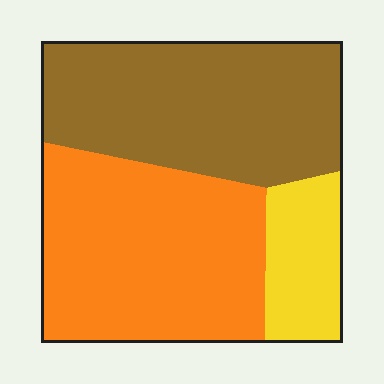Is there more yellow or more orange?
Orange.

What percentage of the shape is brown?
Brown covers roughly 40% of the shape.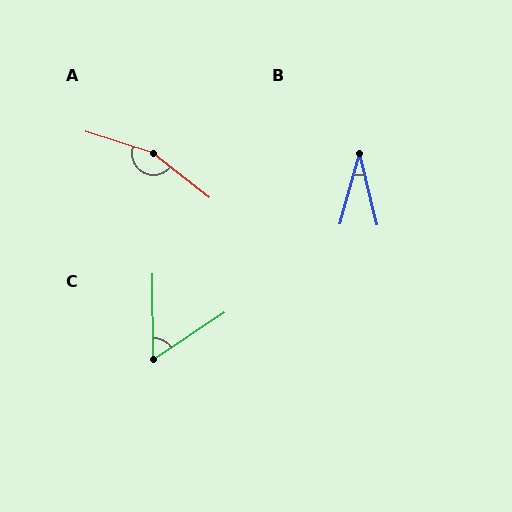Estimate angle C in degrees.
Approximately 57 degrees.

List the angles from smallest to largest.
B (29°), C (57°), A (160°).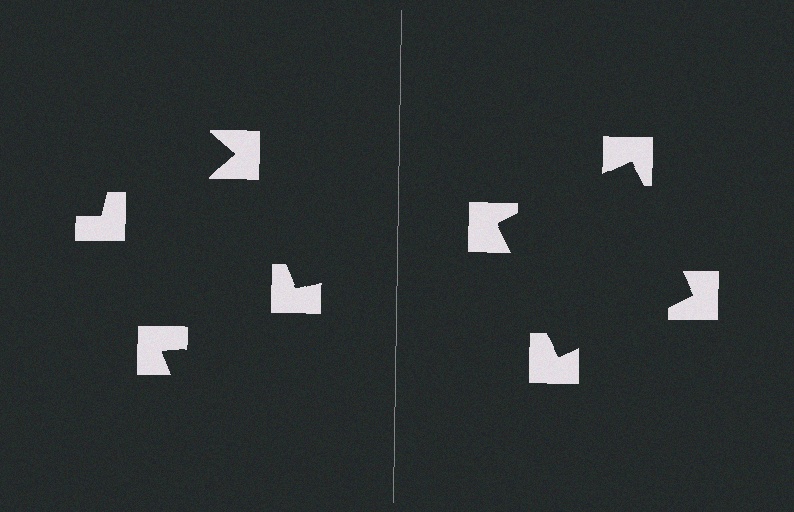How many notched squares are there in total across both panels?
8 — 4 on each side.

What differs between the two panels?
The notched squares are positioned identically on both sides; only the wedge orientations differ. On the right they align to a square; on the left they are misaligned.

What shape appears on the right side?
An illusory square.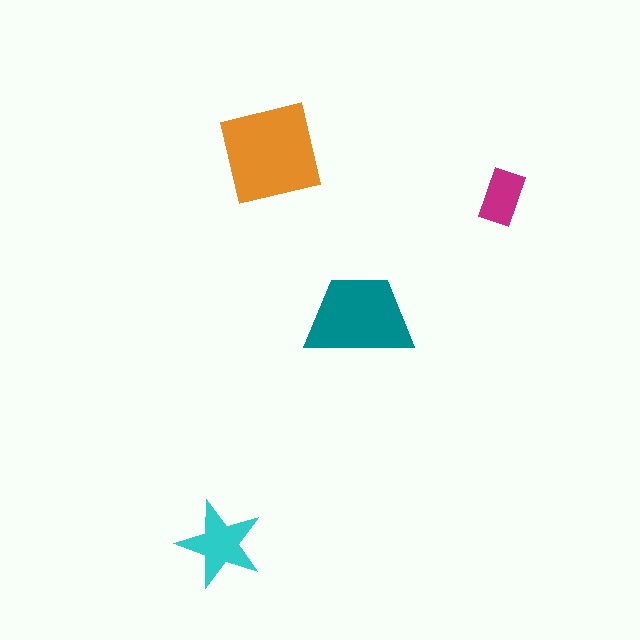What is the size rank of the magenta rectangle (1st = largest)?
4th.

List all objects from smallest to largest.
The magenta rectangle, the cyan star, the teal trapezoid, the orange square.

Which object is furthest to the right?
The magenta rectangle is rightmost.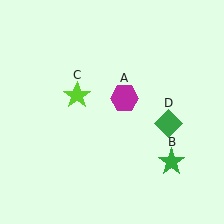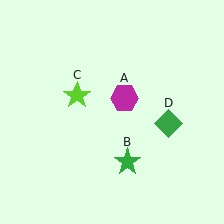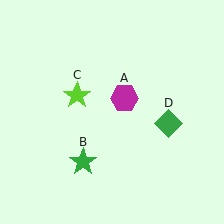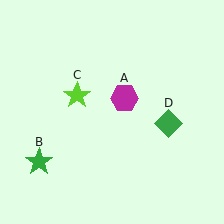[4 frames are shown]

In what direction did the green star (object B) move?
The green star (object B) moved left.